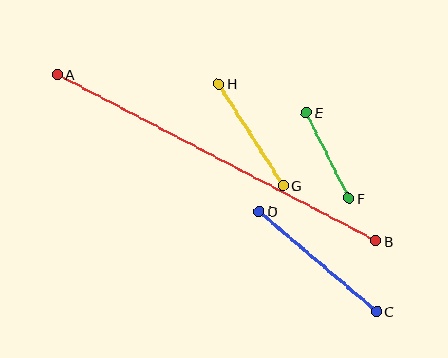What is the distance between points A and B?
The distance is approximately 359 pixels.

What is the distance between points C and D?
The distance is approximately 154 pixels.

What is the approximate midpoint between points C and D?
The midpoint is at approximately (318, 261) pixels.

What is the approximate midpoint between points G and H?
The midpoint is at approximately (251, 135) pixels.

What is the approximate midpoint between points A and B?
The midpoint is at approximately (217, 158) pixels.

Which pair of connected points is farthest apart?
Points A and B are farthest apart.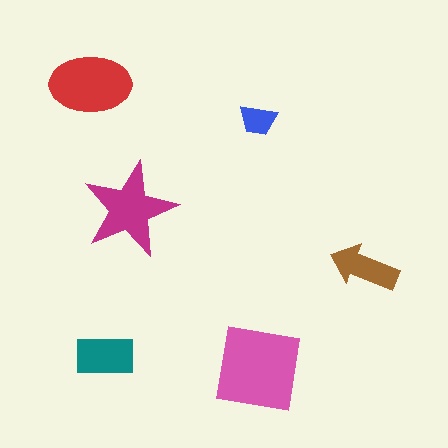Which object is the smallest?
The blue trapezoid.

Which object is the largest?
The pink square.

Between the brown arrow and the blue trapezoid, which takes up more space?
The brown arrow.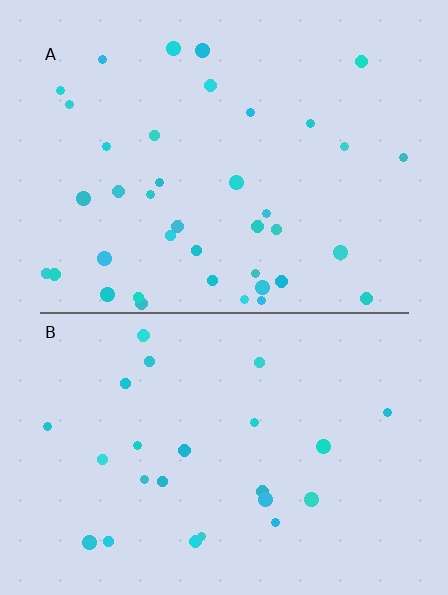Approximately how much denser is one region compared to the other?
Approximately 1.6× — region A over region B.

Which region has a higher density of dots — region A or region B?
A (the top).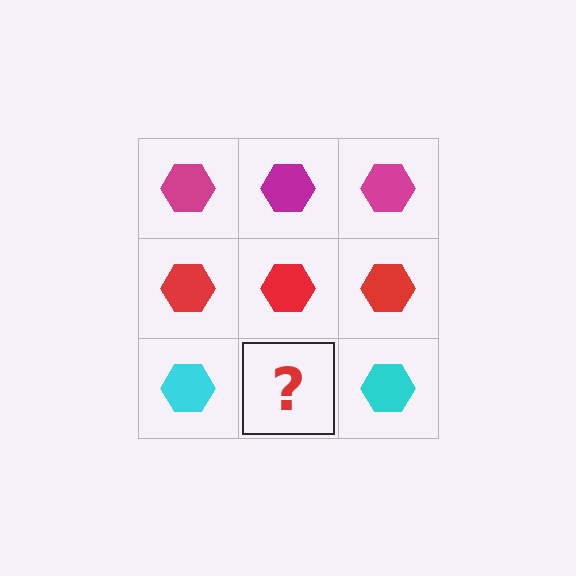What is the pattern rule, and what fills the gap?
The rule is that each row has a consistent color. The gap should be filled with a cyan hexagon.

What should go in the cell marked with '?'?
The missing cell should contain a cyan hexagon.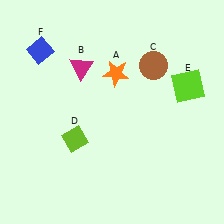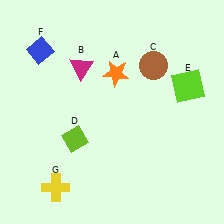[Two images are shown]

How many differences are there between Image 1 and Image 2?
There is 1 difference between the two images.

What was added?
A yellow cross (G) was added in Image 2.